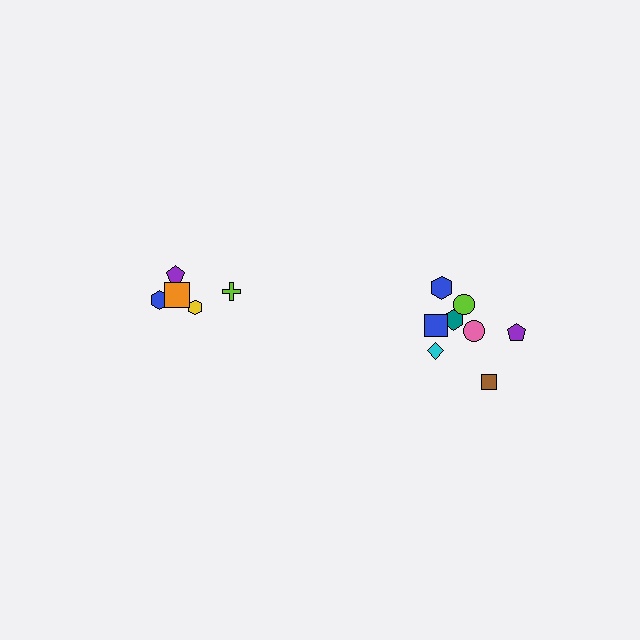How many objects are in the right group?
There are 8 objects.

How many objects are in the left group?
There are 5 objects.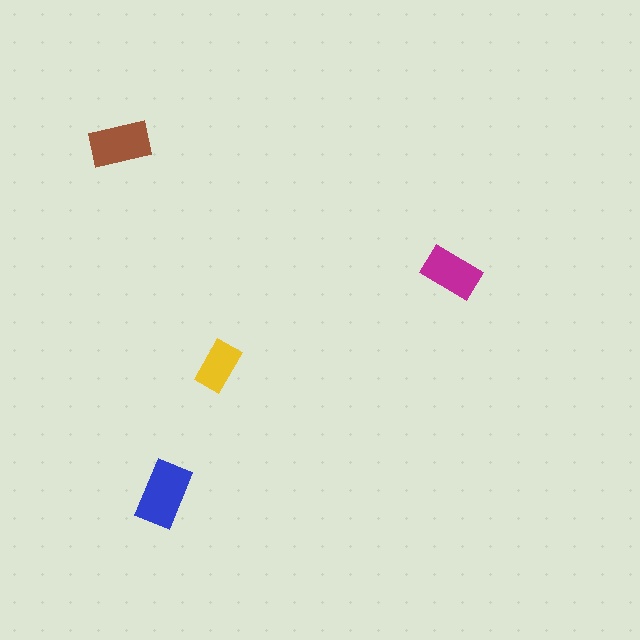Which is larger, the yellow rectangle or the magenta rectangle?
The magenta one.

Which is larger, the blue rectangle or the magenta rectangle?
The blue one.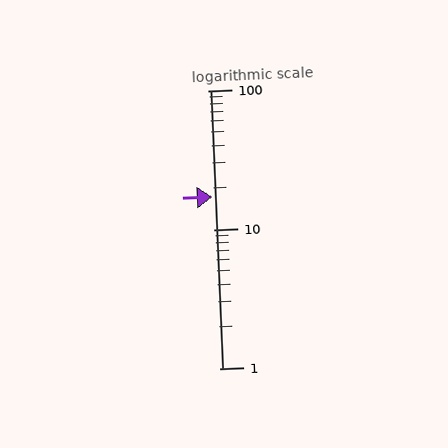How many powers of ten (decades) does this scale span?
The scale spans 2 decades, from 1 to 100.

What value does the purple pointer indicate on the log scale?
The pointer indicates approximately 17.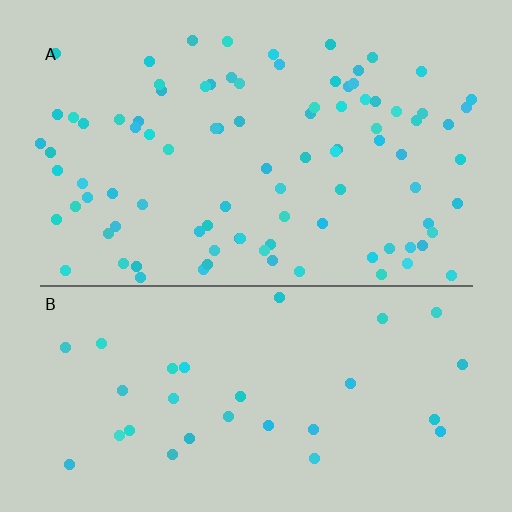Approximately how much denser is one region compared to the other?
Approximately 3.0× — region A over region B.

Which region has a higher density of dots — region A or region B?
A (the top).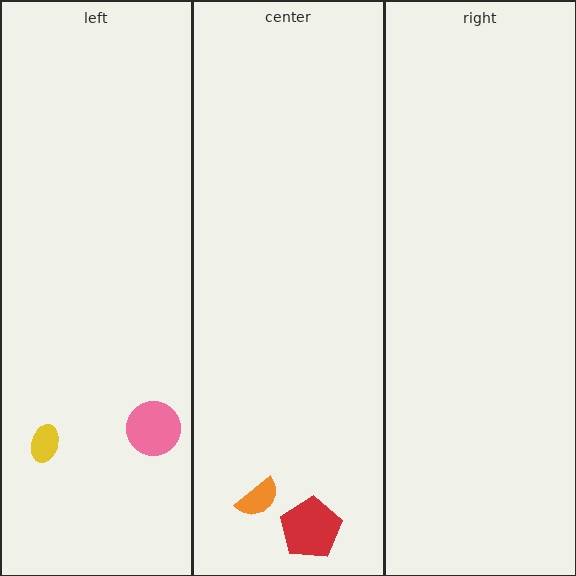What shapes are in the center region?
The red pentagon, the orange semicircle.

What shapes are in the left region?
The pink circle, the yellow ellipse.